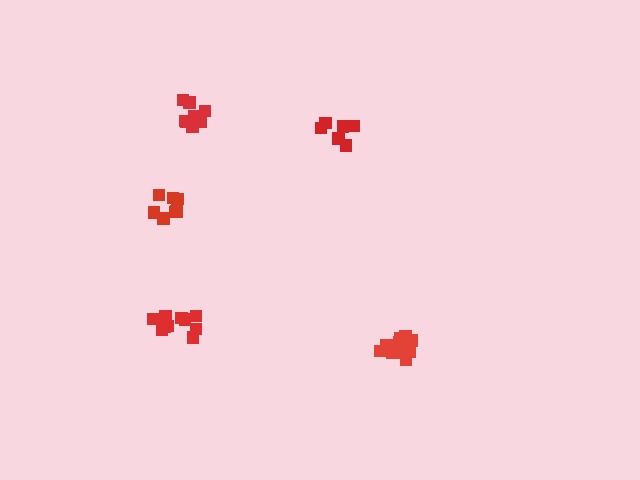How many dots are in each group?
Group 1: 7 dots, Group 2: 10 dots, Group 3: 7 dots, Group 4: 9 dots, Group 5: 13 dots (46 total).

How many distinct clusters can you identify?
There are 5 distinct clusters.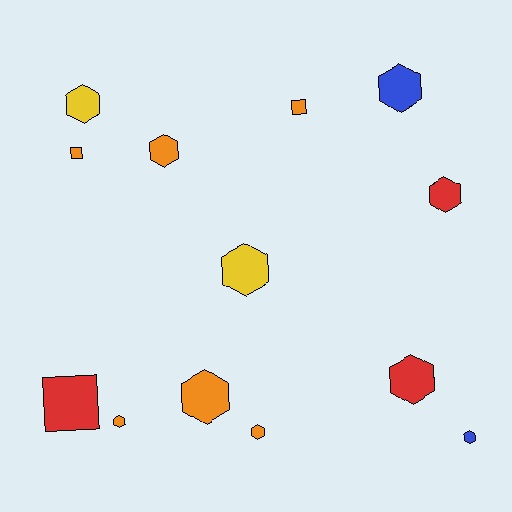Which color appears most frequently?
Orange, with 6 objects.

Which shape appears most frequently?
Hexagon, with 10 objects.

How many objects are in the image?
There are 13 objects.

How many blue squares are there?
There are no blue squares.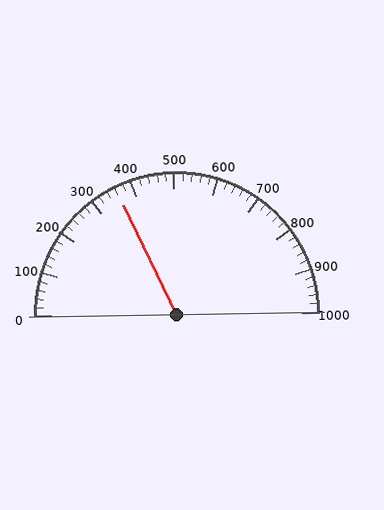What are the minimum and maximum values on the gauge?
The gauge ranges from 0 to 1000.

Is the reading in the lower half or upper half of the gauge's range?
The reading is in the lower half of the range (0 to 1000).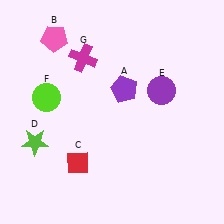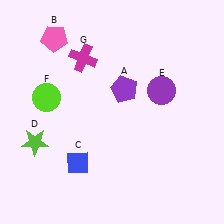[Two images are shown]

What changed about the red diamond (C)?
In Image 1, C is red. In Image 2, it changed to blue.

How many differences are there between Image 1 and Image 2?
There is 1 difference between the two images.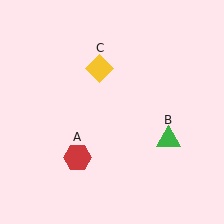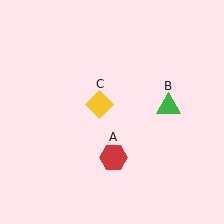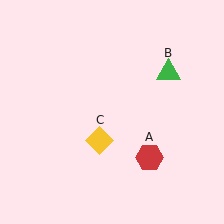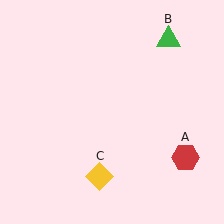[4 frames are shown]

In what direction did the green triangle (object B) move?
The green triangle (object B) moved up.